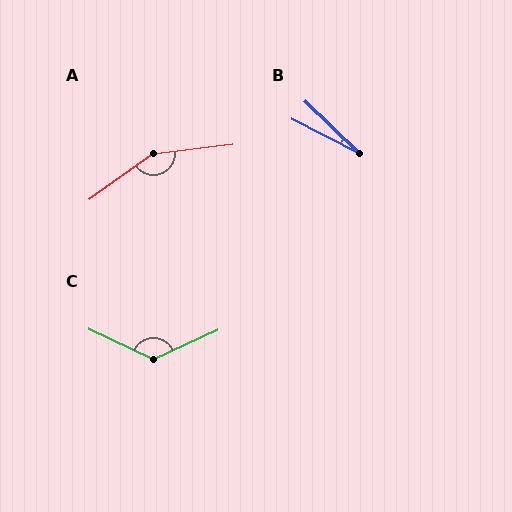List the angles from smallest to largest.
B (17°), C (130°), A (151°).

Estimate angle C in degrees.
Approximately 130 degrees.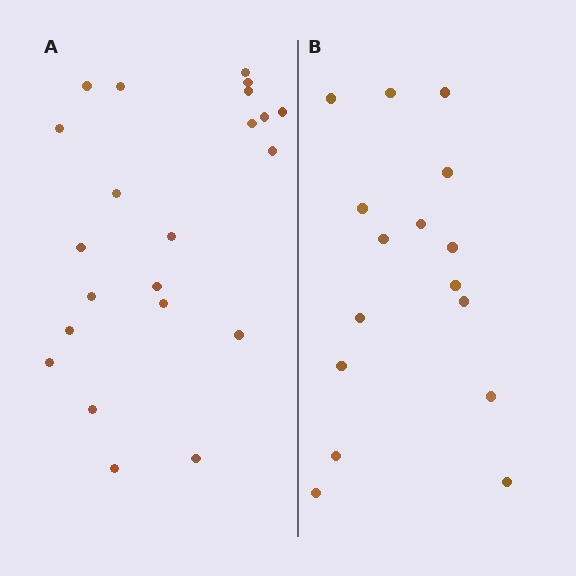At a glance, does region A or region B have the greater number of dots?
Region A (the left region) has more dots.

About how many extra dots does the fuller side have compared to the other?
Region A has about 6 more dots than region B.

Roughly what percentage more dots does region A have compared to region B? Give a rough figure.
About 40% more.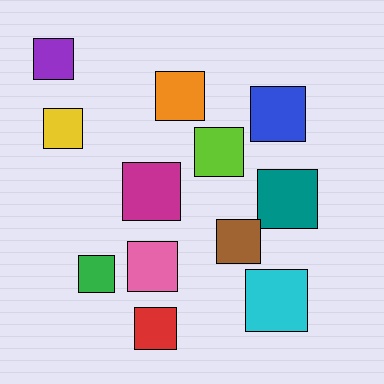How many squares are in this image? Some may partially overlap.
There are 12 squares.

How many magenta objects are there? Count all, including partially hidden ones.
There is 1 magenta object.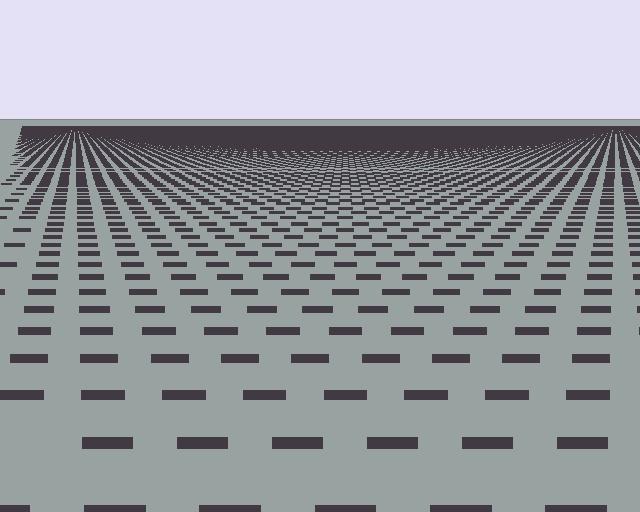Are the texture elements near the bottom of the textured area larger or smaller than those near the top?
Larger. Near the bottom, elements are closer to the viewer and appear at a bigger on-screen size.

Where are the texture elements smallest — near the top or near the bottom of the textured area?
Near the top.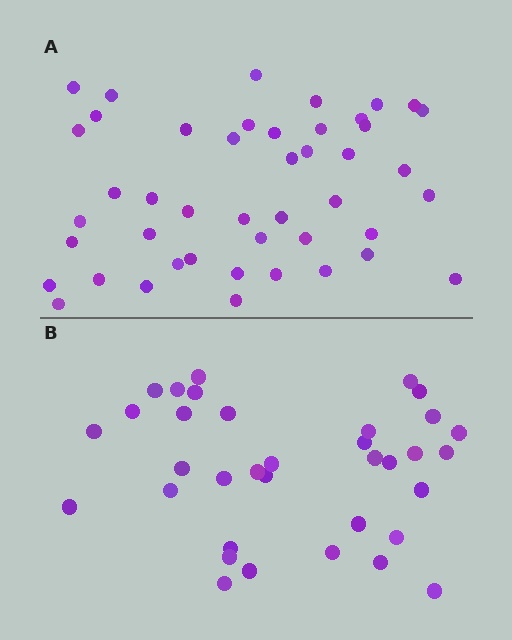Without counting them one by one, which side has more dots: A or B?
Region A (the top region) has more dots.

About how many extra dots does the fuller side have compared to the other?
Region A has roughly 10 or so more dots than region B.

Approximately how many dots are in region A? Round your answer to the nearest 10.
About 40 dots. (The exact count is 45, which rounds to 40.)